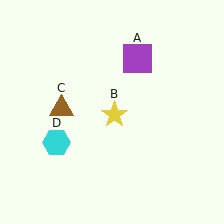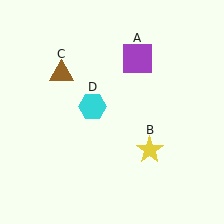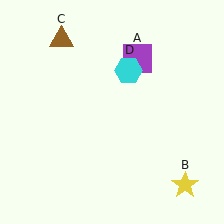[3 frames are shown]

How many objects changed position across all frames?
3 objects changed position: yellow star (object B), brown triangle (object C), cyan hexagon (object D).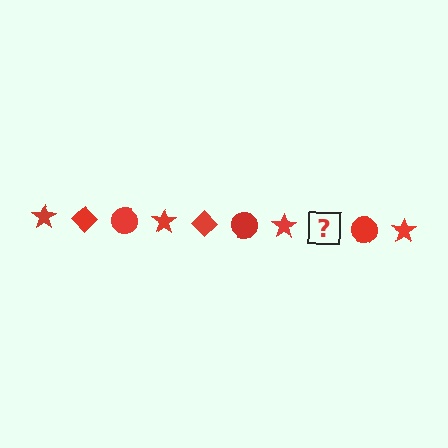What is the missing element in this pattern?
The missing element is a red diamond.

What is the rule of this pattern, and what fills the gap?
The rule is that the pattern cycles through star, diamond, circle shapes in red. The gap should be filled with a red diamond.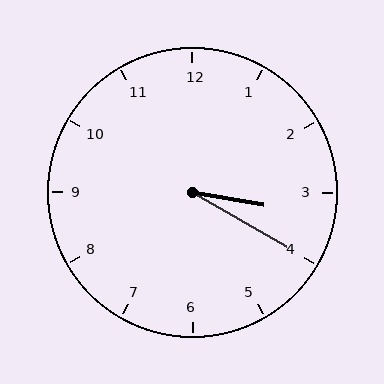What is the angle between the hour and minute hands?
Approximately 20 degrees.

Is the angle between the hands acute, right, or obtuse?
It is acute.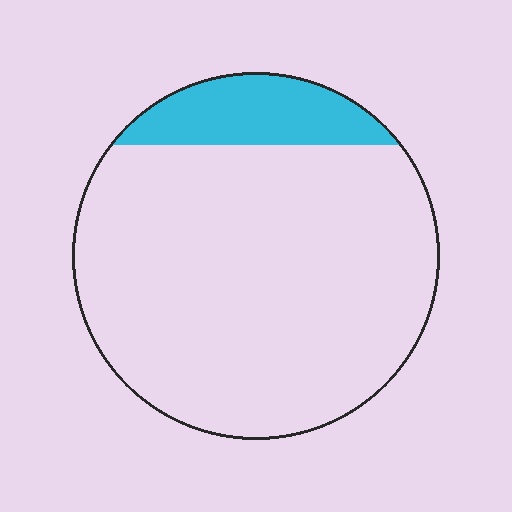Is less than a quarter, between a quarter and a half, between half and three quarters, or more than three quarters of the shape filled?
Less than a quarter.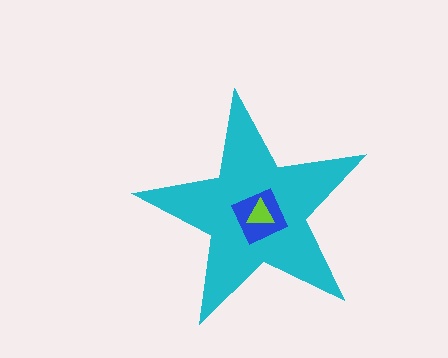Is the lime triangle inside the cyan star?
Yes.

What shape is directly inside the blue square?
The lime triangle.